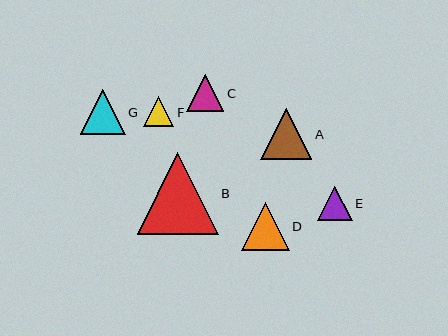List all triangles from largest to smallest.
From largest to smallest: B, A, D, G, C, E, F.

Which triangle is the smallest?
Triangle F is the smallest with a size of approximately 30 pixels.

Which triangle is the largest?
Triangle B is the largest with a size of approximately 81 pixels.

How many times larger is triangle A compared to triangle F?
Triangle A is approximately 1.7 times the size of triangle F.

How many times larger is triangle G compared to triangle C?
Triangle G is approximately 1.2 times the size of triangle C.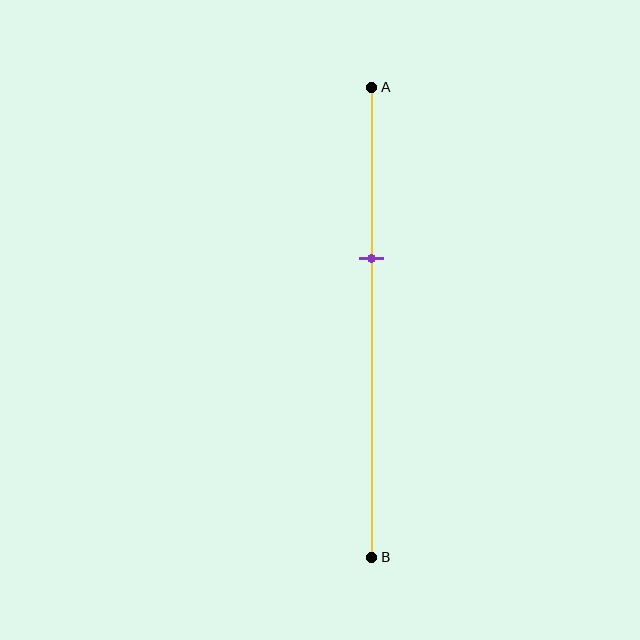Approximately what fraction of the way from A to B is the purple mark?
The purple mark is approximately 35% of the way from A to B.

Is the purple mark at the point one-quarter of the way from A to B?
No, the mark is at about 35% from A, not at the 25% one-quarter point.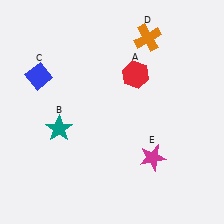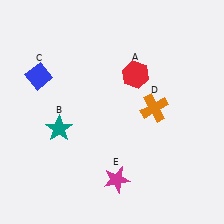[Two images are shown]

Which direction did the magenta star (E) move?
The magenta star (E) moved left.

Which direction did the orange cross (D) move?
The orange cross (D) moved down.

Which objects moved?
The objects that moved are: the orange cross (D), the magenta star (E).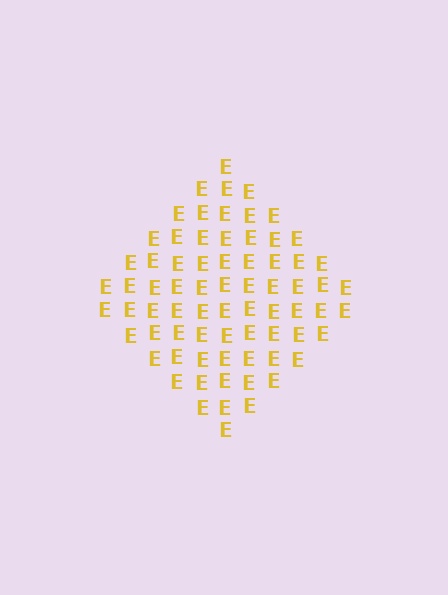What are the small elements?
The small elements are letter E's.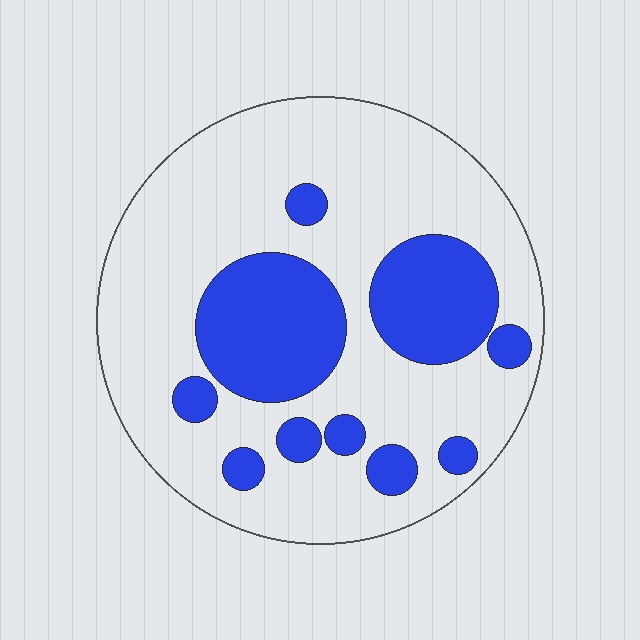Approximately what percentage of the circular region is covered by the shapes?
Approximately 30%.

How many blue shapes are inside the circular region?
10.